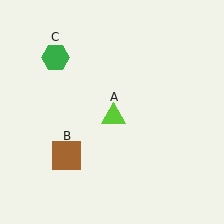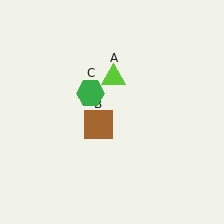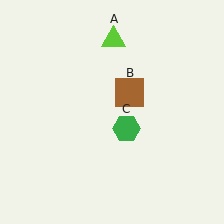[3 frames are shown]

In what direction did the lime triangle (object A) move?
The lime triangle (object A) moved up.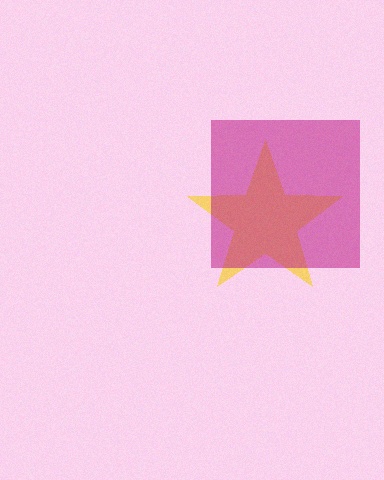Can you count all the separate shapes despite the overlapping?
Yes, there are 2 separate shapes.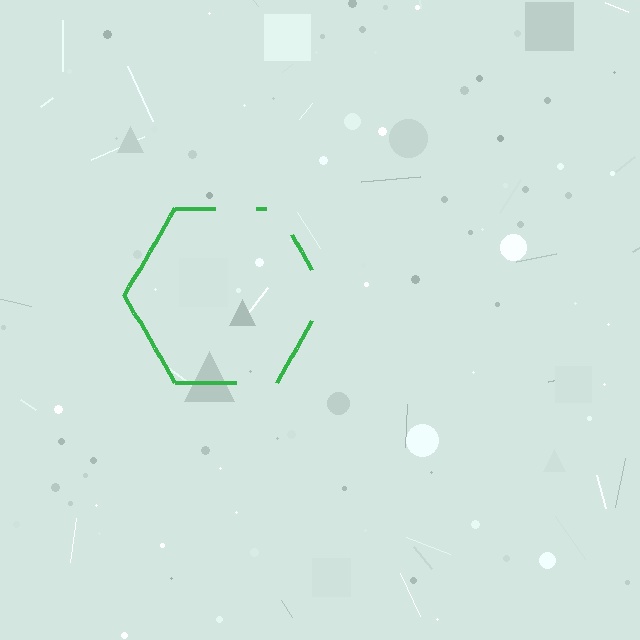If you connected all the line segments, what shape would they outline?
They would outline a hexagon.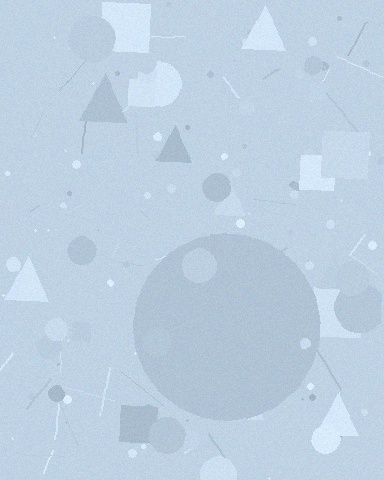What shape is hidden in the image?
A circle is hidden in the image.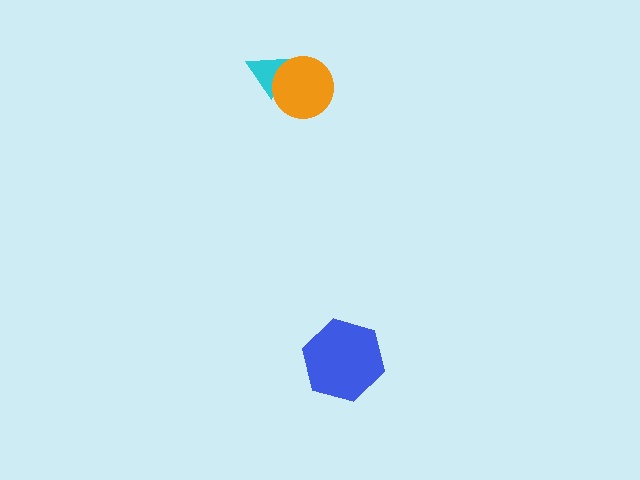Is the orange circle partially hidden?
No, no other shape covers it.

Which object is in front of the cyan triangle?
The orange circle is in front of the cyan triangle.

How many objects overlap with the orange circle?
1 object overlaps with the orange circle.